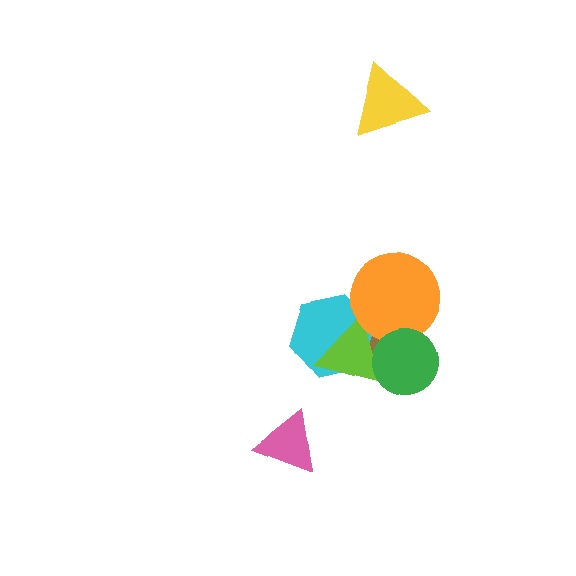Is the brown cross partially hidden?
Yes, it is partially covered by another shape.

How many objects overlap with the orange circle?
4 objects overlap with the orange circle.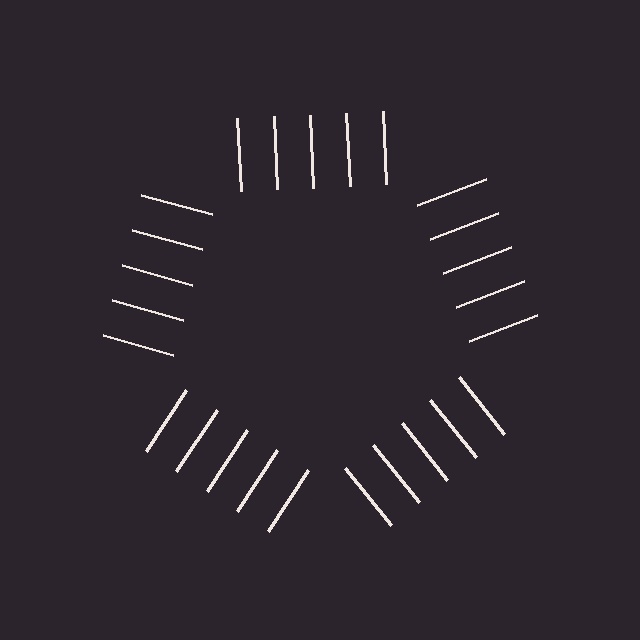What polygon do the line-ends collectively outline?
An illusory pentagon — the line segments terminate on its edges but no continuous stroke is drawn.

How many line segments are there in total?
25 — 5 along each of the 5 edges.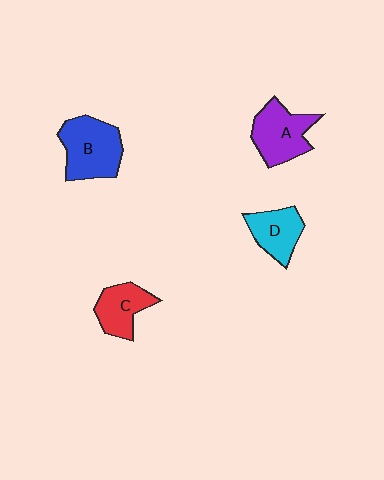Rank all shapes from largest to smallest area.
From largest to smallest: B (blue), A (purple), D (cyan), C (red).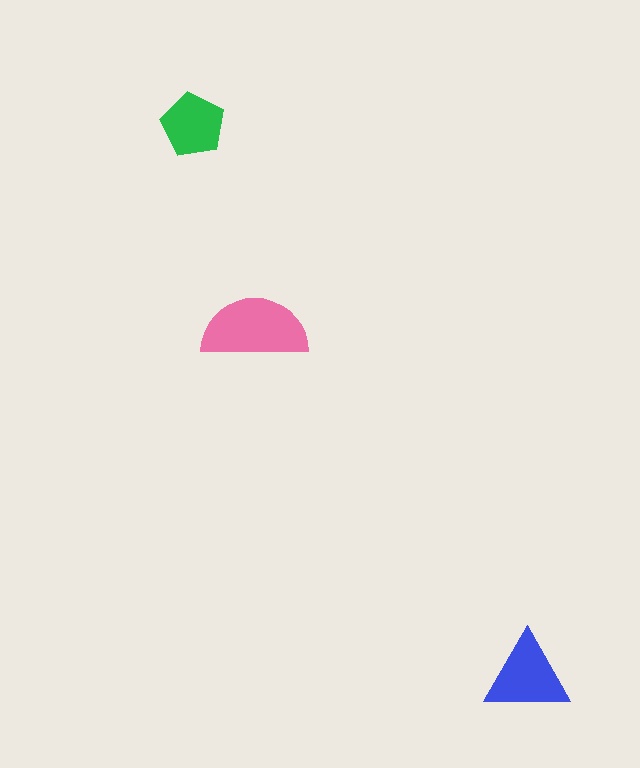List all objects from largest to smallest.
The pink semicircle, the blue triangle, the green pentagon.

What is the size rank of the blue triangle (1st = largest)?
2nd.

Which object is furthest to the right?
The blue triangle is rightmost.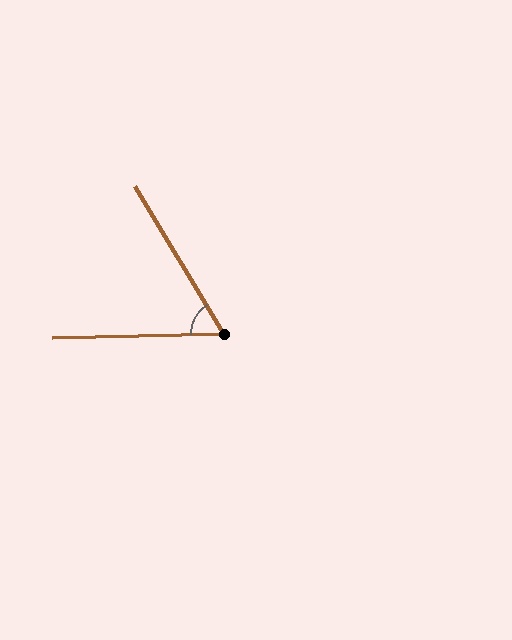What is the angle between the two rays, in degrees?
Approximately 60 degrees.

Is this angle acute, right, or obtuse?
It is acute.